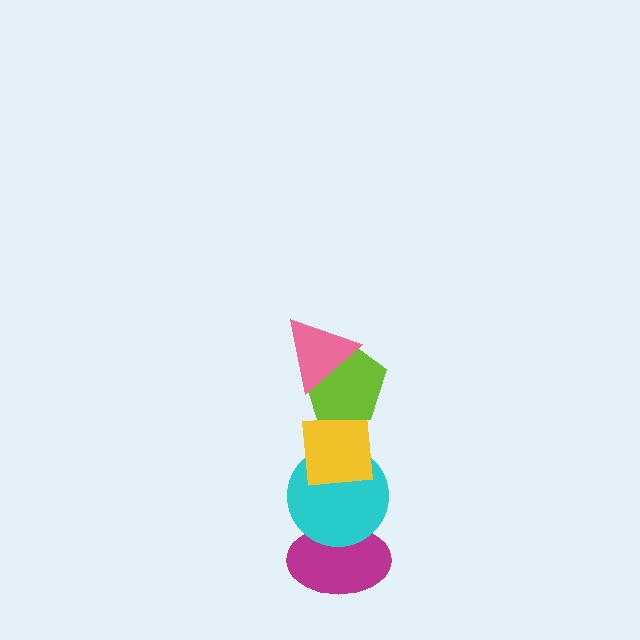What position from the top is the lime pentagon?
The lime pentagon is 2nd from the top.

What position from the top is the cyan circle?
The cyan circle is 4th from the top.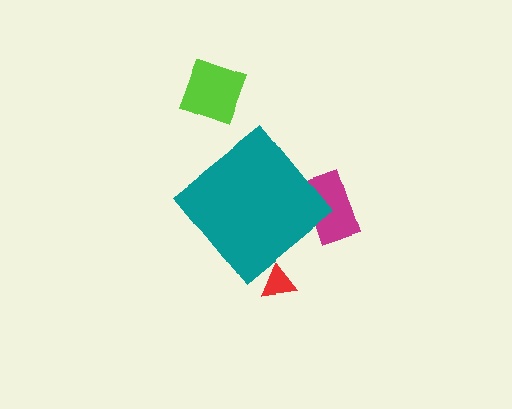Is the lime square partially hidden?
No, the lime square is fully visible.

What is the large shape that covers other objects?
A teal diamond.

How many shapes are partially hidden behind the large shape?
2 shapes are partially hidden.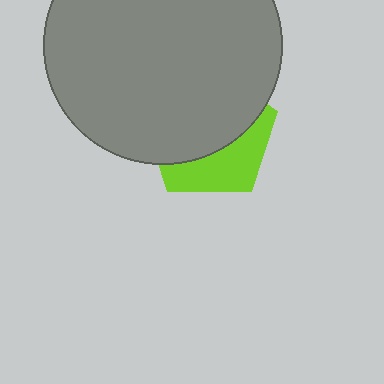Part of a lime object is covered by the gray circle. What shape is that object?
It is a pentagon.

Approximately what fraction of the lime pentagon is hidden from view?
Roughly 64% of the lime pentagon is hidden behind the gray circle.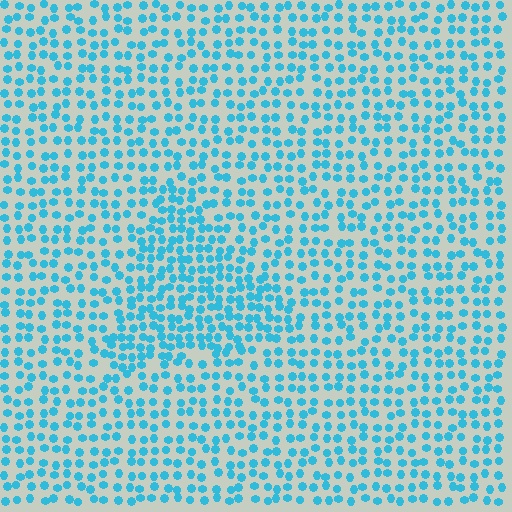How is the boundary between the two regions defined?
The boundary is defined by a change in element density (approximately 1.6x ratio). All elements are the same color, size, and shape.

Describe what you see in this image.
The image contains small cyan elements arranged at two different densities. A triangle-shaped region is visible where the elements are more densely packed than the surrounding area.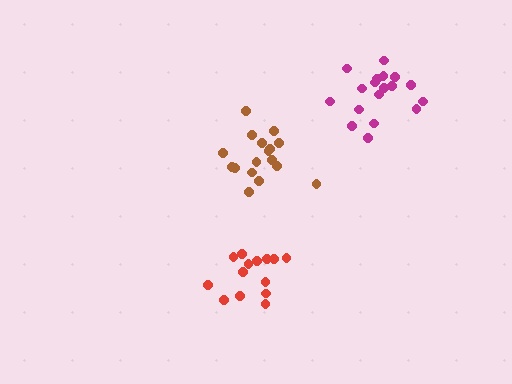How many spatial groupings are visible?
There are 3 spatial groupings.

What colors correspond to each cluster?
The clusters are colored: magenta, red, brown.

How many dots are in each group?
Group 1: 18 dots, Group 2: 14 dots, Group 3: 17 dots (49 total).